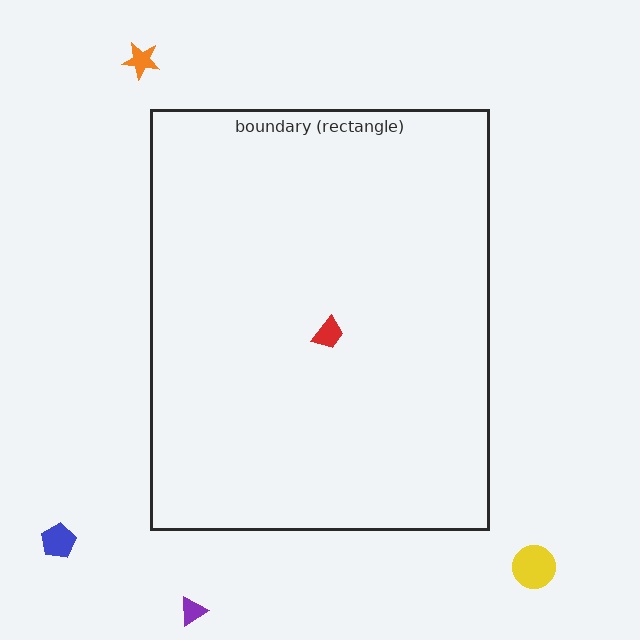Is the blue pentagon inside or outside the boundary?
Outside.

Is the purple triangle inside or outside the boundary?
Outside.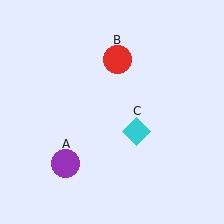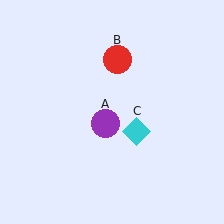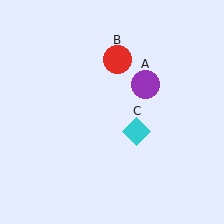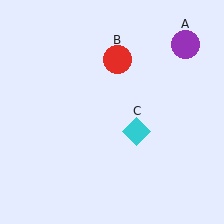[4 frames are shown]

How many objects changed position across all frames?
1 object changed position: purple circle (object A).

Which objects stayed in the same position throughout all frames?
Red circle (object B) and cyan diamond (object C) remained stationary.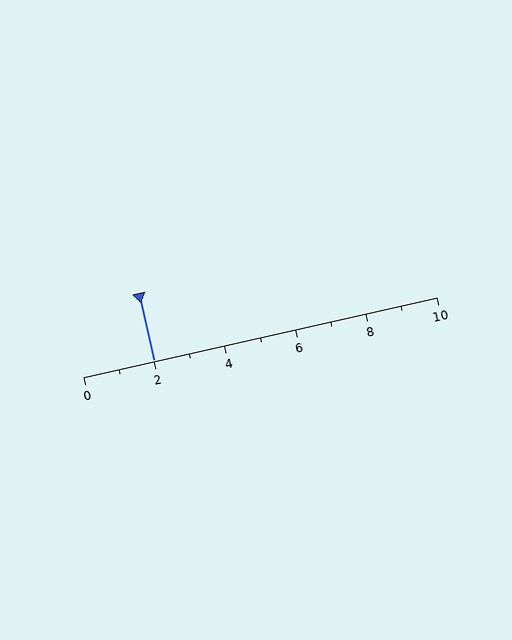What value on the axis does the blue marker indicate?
The marker indicates approximately 2.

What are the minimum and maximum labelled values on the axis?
The axis runs from 0 to 10.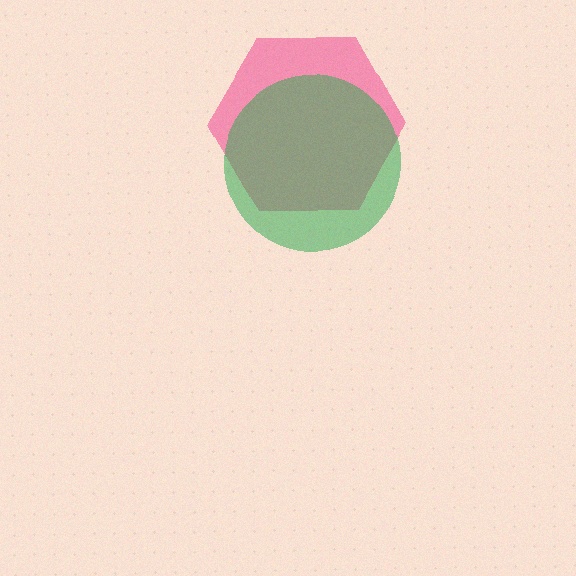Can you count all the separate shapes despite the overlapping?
Yes, there are 2 separate shapes.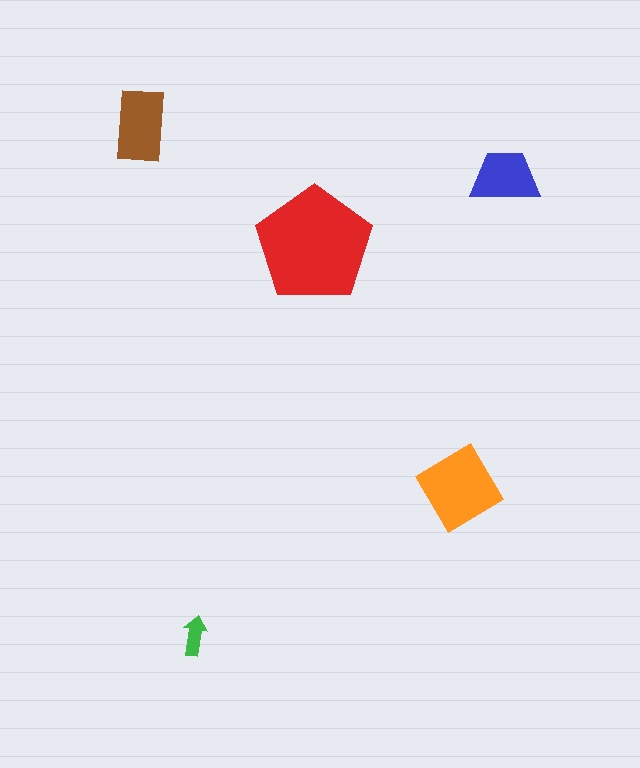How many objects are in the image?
There are 5 objects in the image.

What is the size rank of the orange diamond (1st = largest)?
2nd.